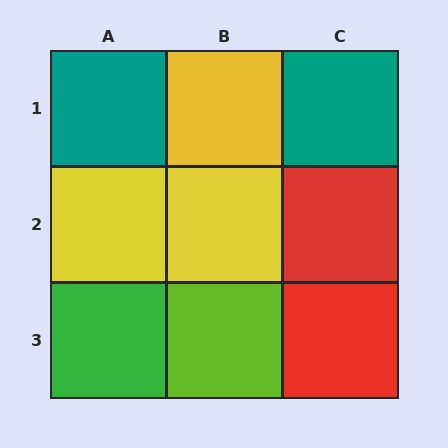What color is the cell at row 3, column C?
Red.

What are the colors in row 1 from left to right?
Teal, yellow, teal.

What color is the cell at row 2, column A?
Yellow.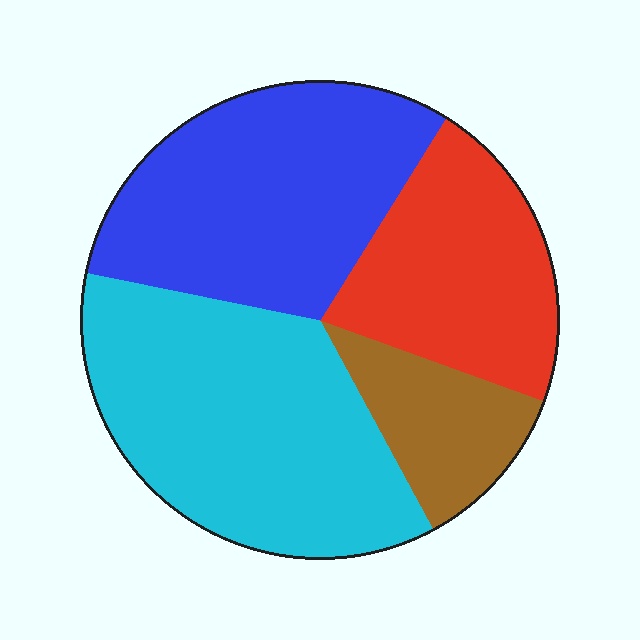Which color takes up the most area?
Cyan, at roughly 35%.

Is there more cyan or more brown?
Cyan.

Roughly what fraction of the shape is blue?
Blue covers 31% of the shape.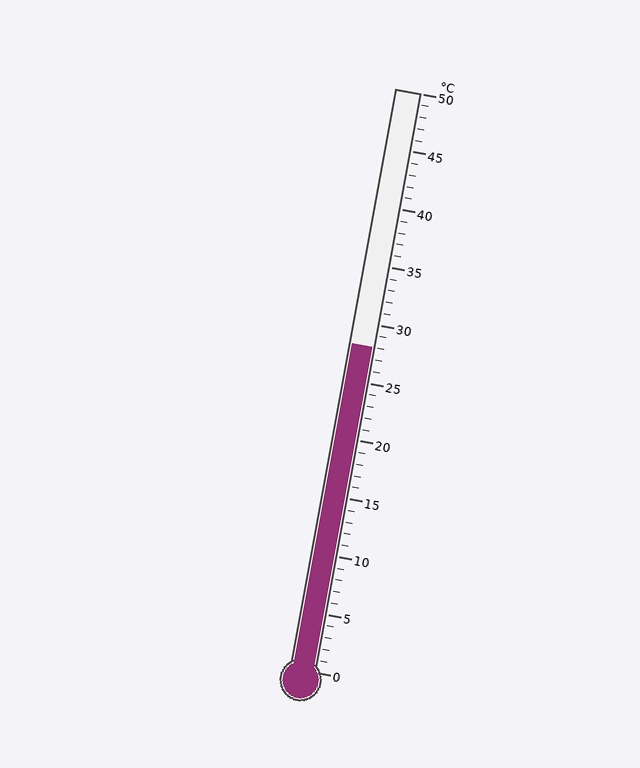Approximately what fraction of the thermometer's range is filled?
The thermometer is filled to approximately 55% of its range.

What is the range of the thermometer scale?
The thermometer scale ranges from 0°C to 50°C.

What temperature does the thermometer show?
The thermometer shows approximately 28°C.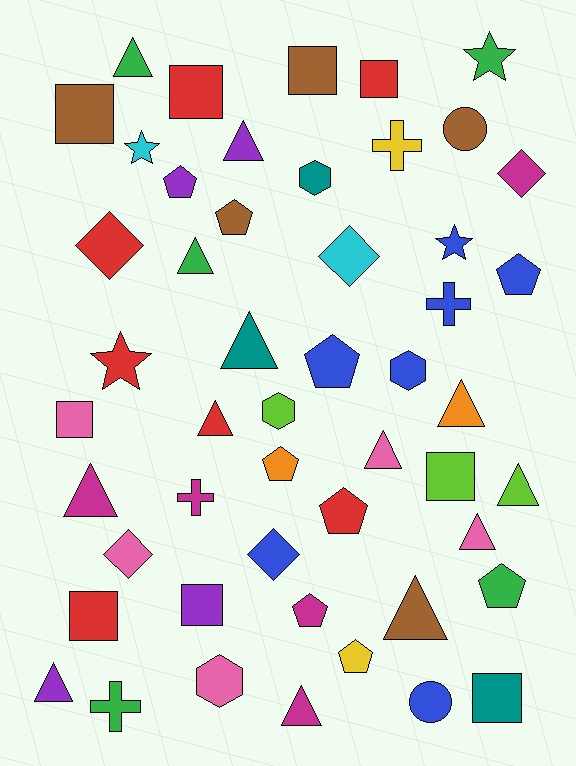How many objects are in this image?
There are 50 objects.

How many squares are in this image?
There are 9 squares.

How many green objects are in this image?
There are 5 green objects.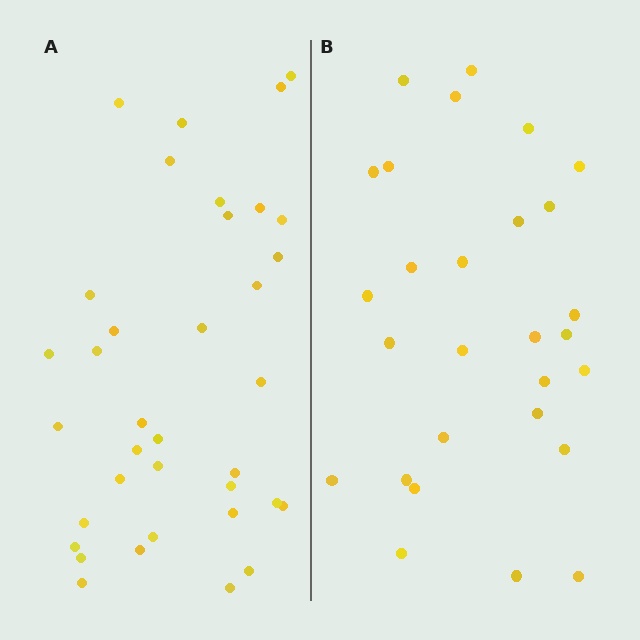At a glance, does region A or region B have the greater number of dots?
Region A (the left region) has more dots.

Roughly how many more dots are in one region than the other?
Region A has roughly 8 or so more dots than region B.